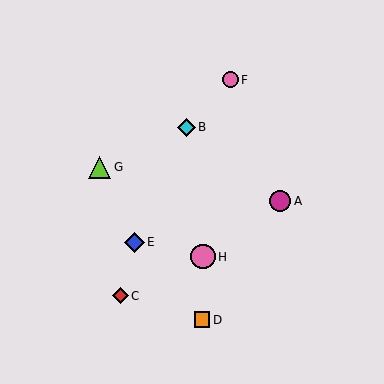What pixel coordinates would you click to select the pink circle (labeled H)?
Click at (203, 257) to select the pink circle H.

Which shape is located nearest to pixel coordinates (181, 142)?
The cyan diamond (labeled B) at (186, 127) is nearest to that location.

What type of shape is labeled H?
Shape H is a pink circle.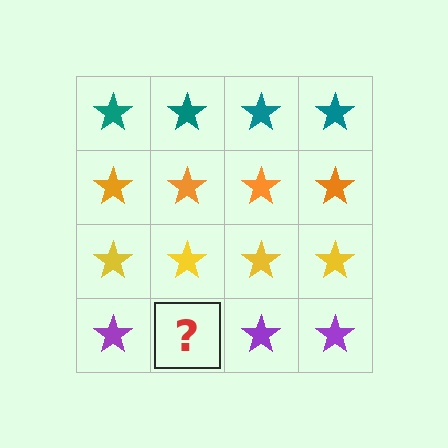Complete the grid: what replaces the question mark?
The question mark should be replaced with a purple star.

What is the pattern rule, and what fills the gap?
The rule is that each row has a consistent color. The gap should be filled with a purple star.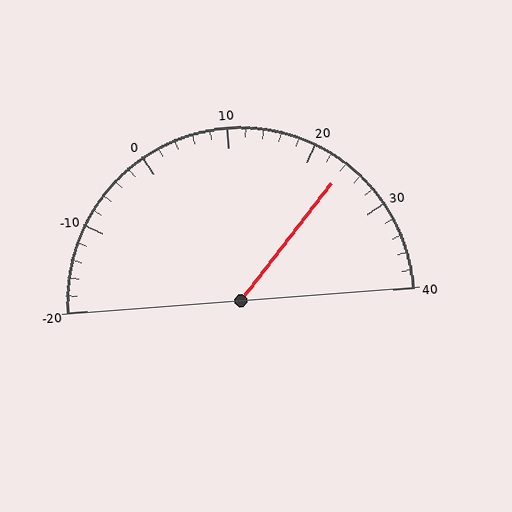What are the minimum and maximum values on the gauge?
The gauge ranges from -20 to 40.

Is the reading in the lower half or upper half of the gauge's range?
The reading is in the upper half of the range (-20 to 40).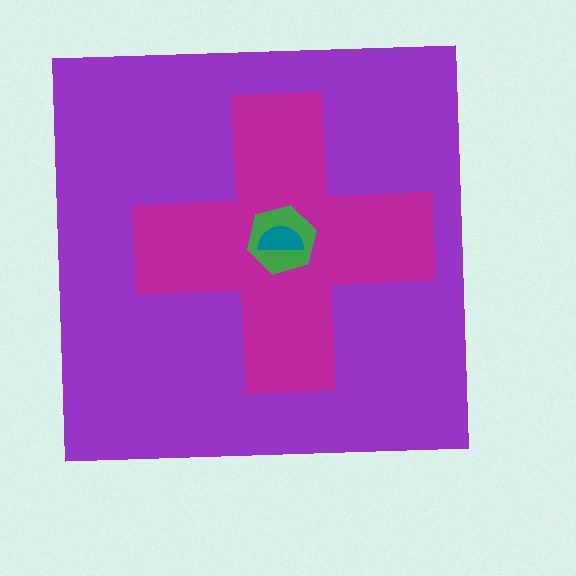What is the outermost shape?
The purple square.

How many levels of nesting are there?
4.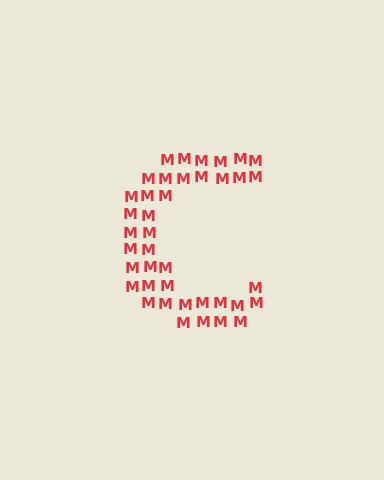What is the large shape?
The large shape is the letter C.